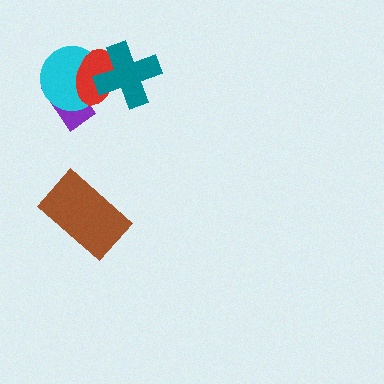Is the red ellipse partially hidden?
Yes, it is partially covered by another shape.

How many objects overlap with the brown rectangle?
0 objects overlap with the brown rectangle.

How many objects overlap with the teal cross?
2 objects overlap with the teal cross.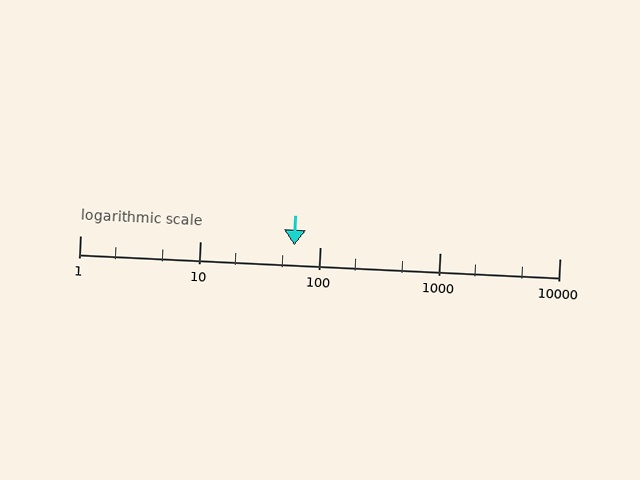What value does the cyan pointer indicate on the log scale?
The pointer indicates approximately 61.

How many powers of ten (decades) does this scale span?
The scale spans 4 decades, from 1 to 10000.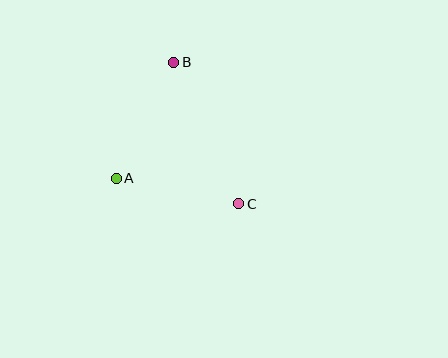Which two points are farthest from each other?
Points B and C are farthest from each other.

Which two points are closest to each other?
Points A and C are closest to each other.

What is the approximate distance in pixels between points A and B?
The distance between A and B is approximately 129 pixels.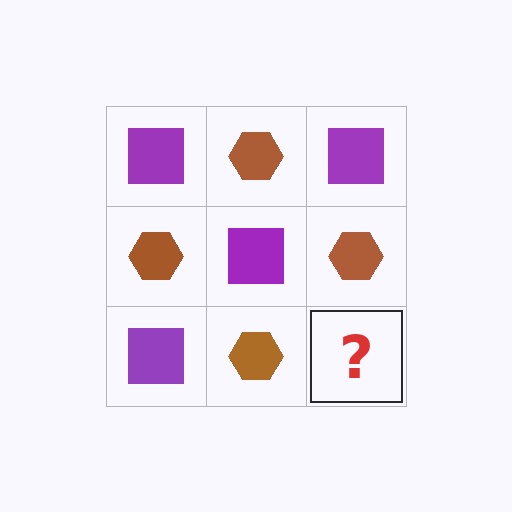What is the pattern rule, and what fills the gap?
The rule is that it alternates purple square and brown hexagon in a checkerboard pattern. The gap should be filled with a purple square.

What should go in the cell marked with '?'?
The missing cell should contain a purple square.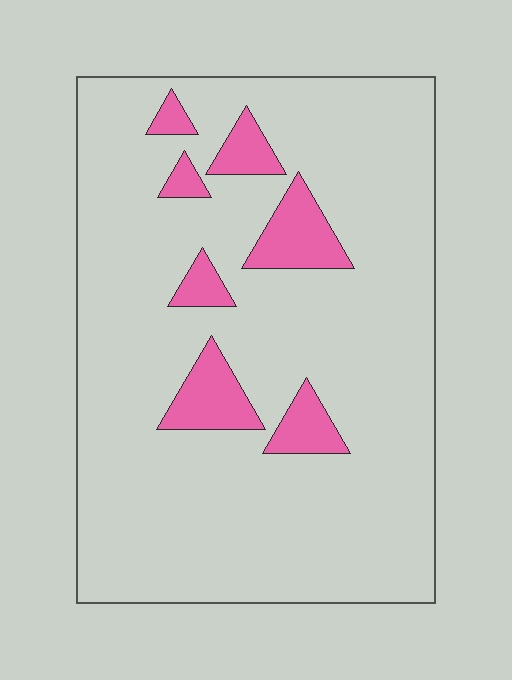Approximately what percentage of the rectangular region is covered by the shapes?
Approximately 10%.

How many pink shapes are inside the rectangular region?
7.